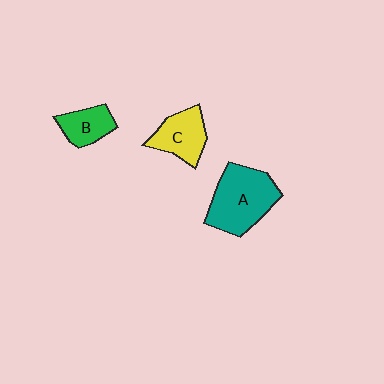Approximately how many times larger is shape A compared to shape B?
Approximately 2.1 times.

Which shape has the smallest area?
Shape B (green).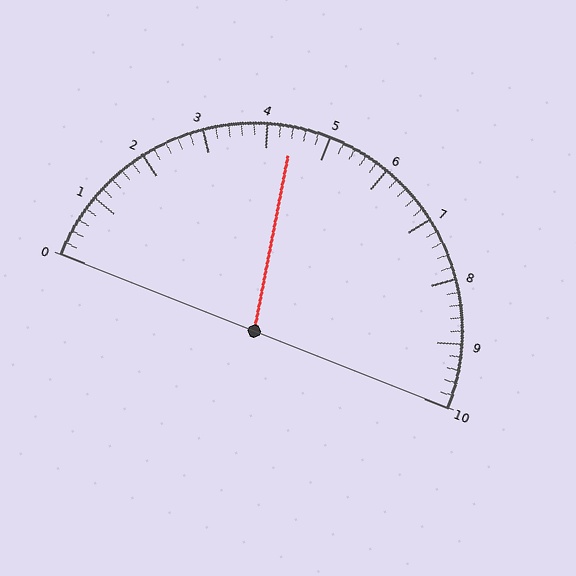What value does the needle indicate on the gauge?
The needle indicates approximately 4.4.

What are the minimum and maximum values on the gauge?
The gauge ranges from 0 to 10.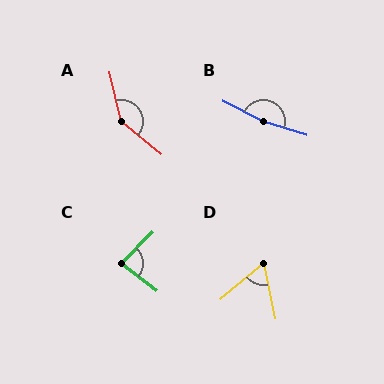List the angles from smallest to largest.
D (62°), C (83°), A (142°), B (170°).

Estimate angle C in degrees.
Approximately 83 degrees.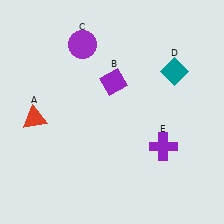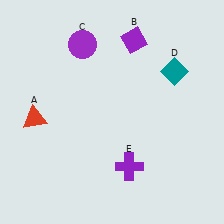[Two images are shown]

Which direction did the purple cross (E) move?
The purple cross (E) moved left.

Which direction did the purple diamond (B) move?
The purple diamond (B) moved up.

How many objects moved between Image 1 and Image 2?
2 objects moved between the two images.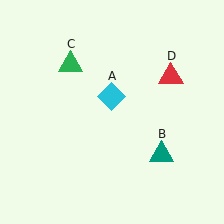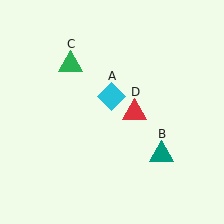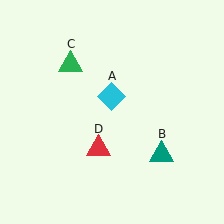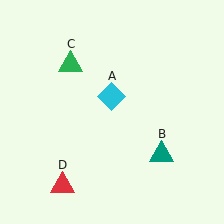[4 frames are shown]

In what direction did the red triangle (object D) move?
The red triangle (object D) moved down and to the left.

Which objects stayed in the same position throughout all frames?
Cyan diamond (object A) and teal triangle (object B) and green triangle (object C) remained stationary.